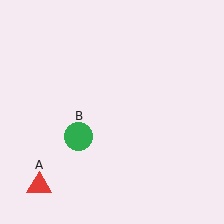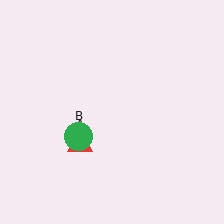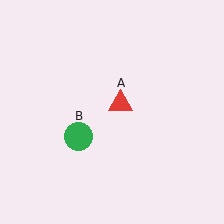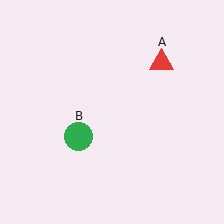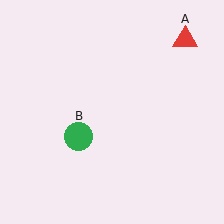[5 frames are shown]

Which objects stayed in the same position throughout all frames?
Green circle (object B) remained stationary.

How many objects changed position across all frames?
1 object changed position: red triangle (object A).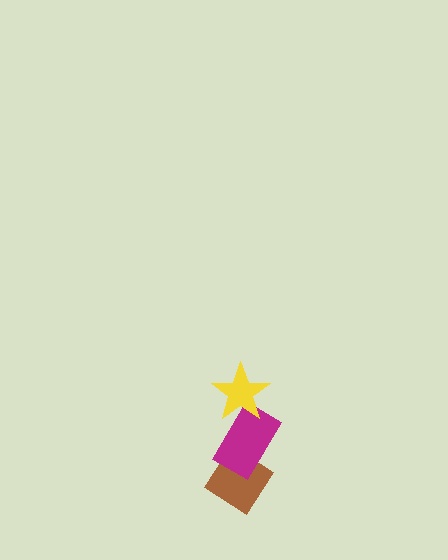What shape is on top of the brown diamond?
The magenta rectangle is on top of the brown diamond.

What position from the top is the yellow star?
The yellow star is 1st from the top.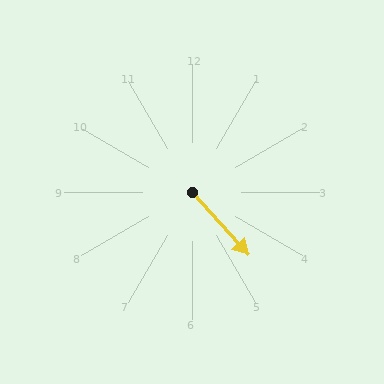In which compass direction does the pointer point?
Southeast.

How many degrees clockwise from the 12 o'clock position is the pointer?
Approximately 138 degrees.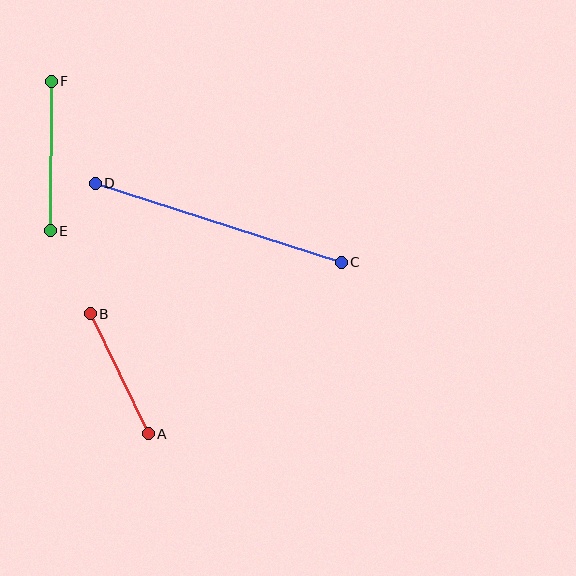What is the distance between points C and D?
The distance is approximately 258 pixels.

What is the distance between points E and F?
The distance is approximately 149 pixels.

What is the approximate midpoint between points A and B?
The midpoint is at approximately (119, 374) pixels.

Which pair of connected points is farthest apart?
Points C and D are farthest apart.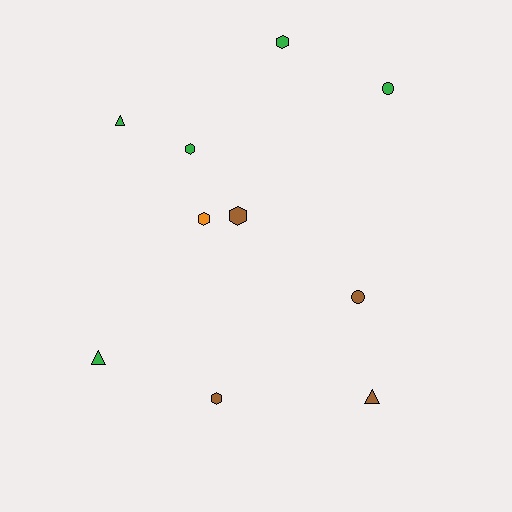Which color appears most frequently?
Green, with 5 objects.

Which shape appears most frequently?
Hexagon, with 5 objects.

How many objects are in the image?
There are 10 objects.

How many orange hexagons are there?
There is 1 orange hexagon.